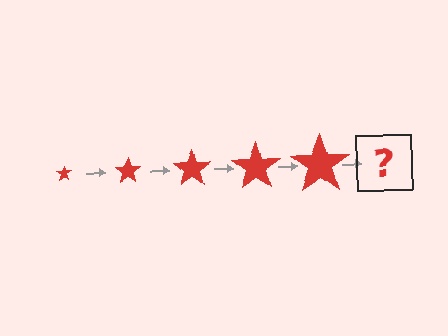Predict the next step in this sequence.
The next step is a red star, larger than the previous one.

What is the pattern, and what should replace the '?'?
The pattern is that the star gets progressively larger each step. The '?' should be a red star, larger than the previous one.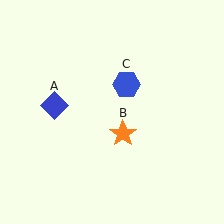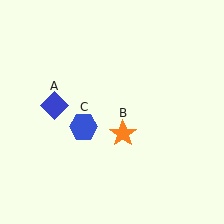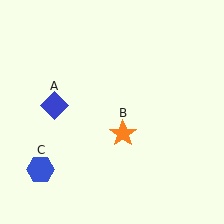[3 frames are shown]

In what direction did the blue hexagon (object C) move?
The blue hexagon (object C) moved down and to the left.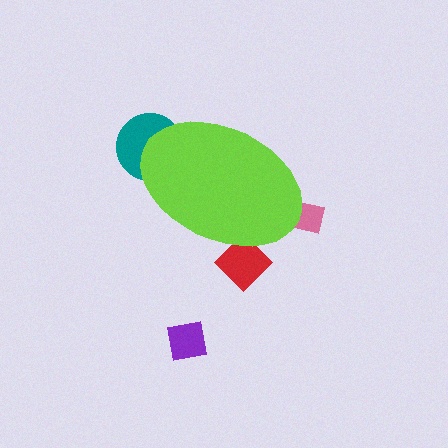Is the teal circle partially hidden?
Yes, the teal circle is partially hidden behind the lime ellipse.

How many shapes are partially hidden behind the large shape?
3 shapes are partially hidden.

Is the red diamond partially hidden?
Yes, the red diamond is partially hidden behind the lime ellipse.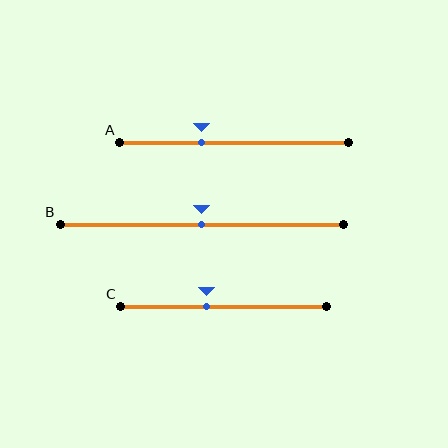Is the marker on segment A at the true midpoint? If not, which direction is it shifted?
No, the marker on segment A is shifted to the left by about 14% of the segment length.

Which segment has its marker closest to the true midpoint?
Segment B has its marker closest to the true midpoint.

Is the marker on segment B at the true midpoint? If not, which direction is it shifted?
Yes, the marker on segment B is at the true midpoint.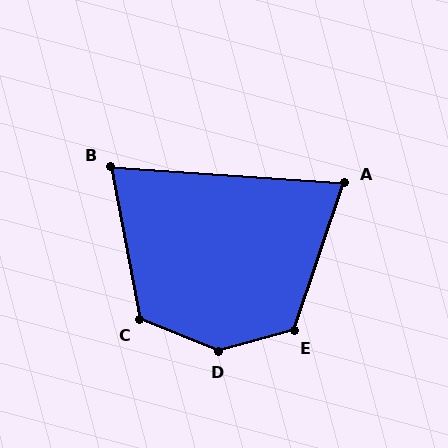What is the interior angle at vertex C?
Approximately 123 degrees (obtuse).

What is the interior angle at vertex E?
Approximately 124 degrees (obtuse).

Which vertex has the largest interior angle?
D, at approximately 142 degrees.